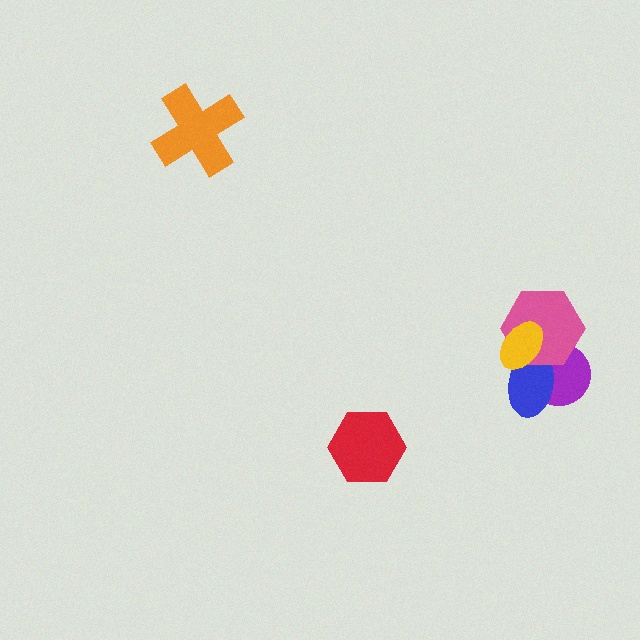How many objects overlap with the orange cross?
0 objects overlap with the orange cross.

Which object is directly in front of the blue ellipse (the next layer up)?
The pink hexagon is directly in front of the blue ellipse.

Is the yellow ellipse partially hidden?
No, no other shape covers it.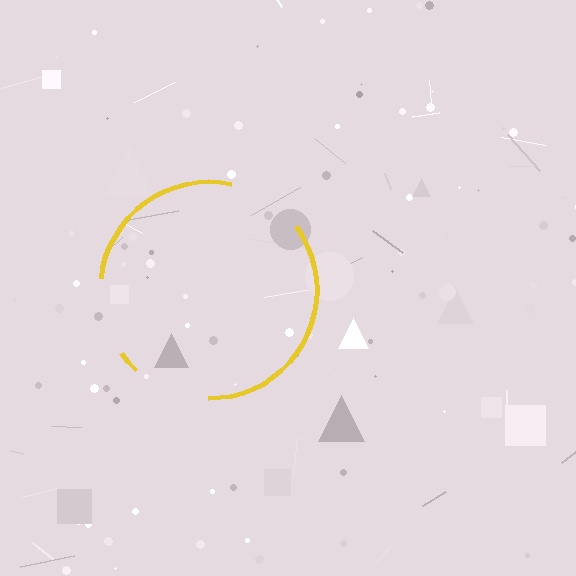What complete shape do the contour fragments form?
The contour fragments form a circle.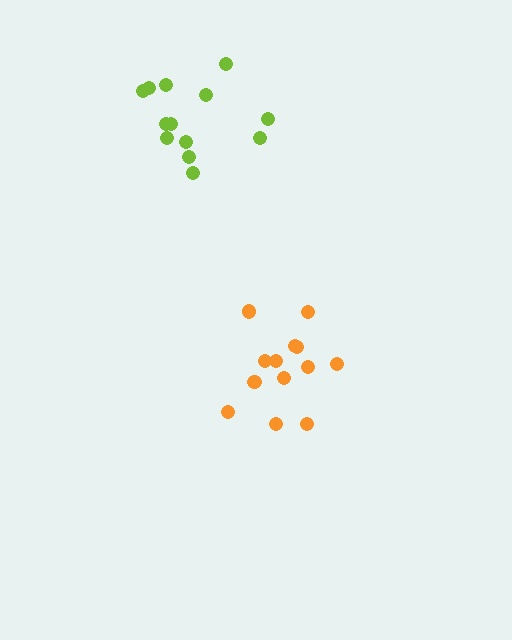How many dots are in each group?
Group 1: 13 dots, Group 2: 13 dots (26 total).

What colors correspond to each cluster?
The clusters are colored: orange, lime.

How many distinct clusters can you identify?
There are 2 distinct clusters.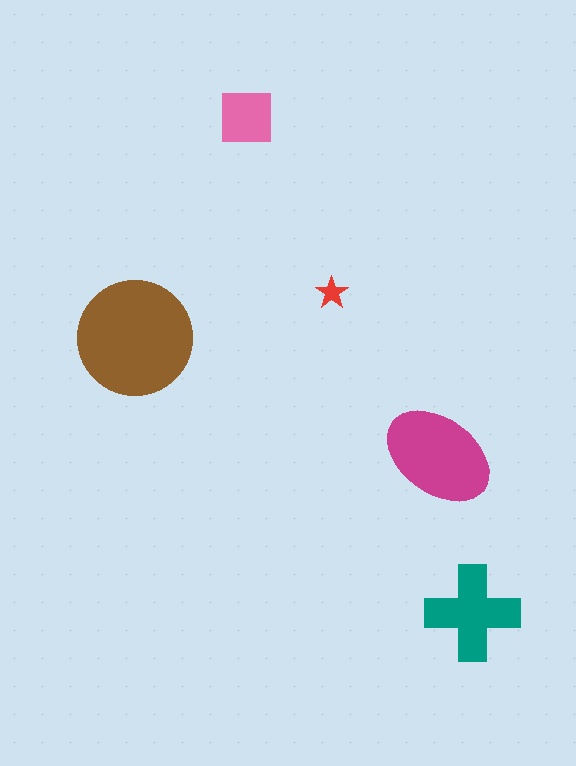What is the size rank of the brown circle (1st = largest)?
1st.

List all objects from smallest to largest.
The red star, the pink square, the teal cross, the magenta ellipse, the brown circle.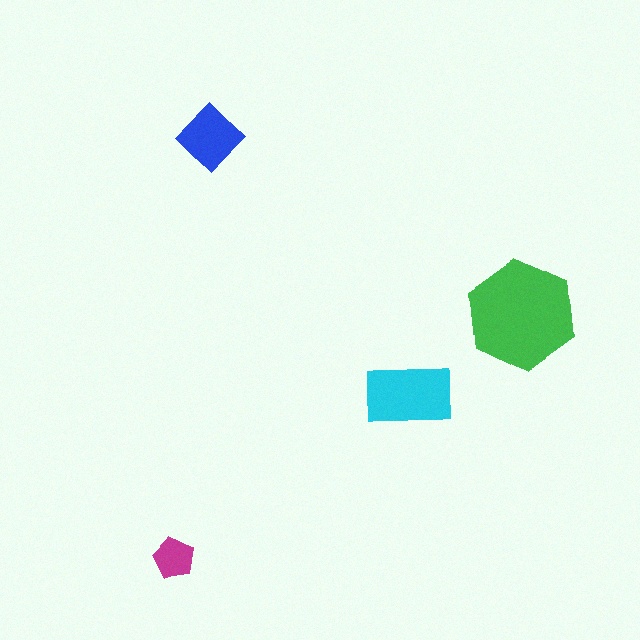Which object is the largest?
The green hexagon.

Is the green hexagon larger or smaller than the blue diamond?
Larger.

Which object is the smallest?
The magenta pentagon.